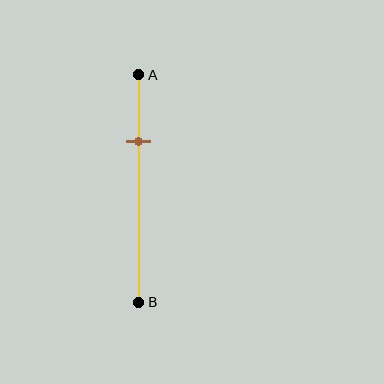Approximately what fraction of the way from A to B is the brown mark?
The brown mark is approximately 30% of the way from A to B.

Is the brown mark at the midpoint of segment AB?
No, the mark is at about 30% from A, not at the 50% midpoint.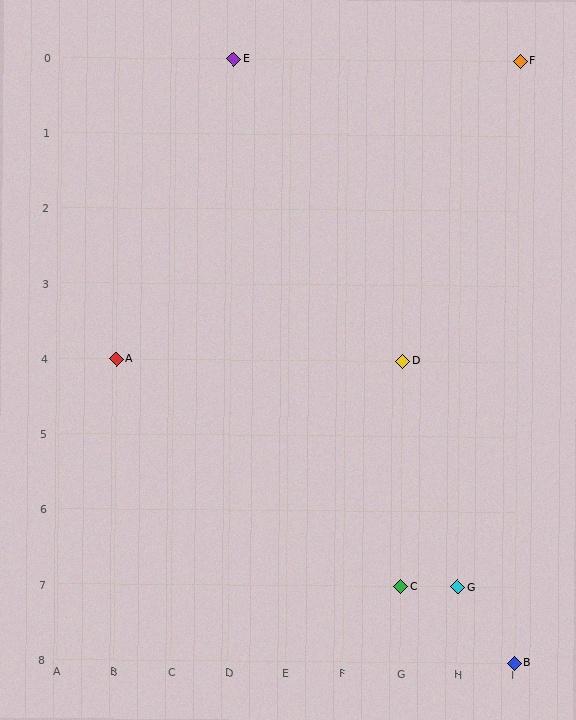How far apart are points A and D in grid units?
Points A and D are 5 columns apart.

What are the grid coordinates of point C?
Point C is at grid coordinates (G, 7).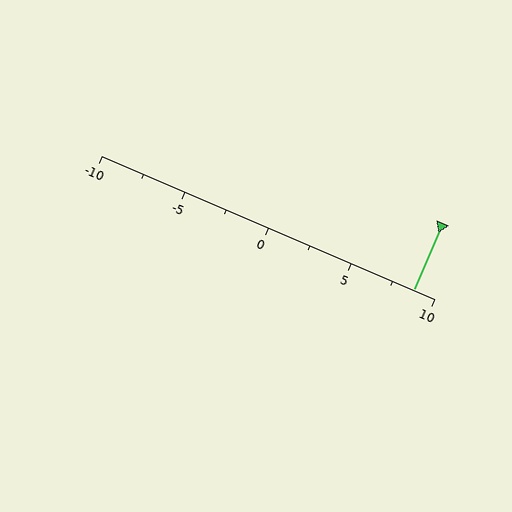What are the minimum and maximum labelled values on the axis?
The axis runs from -10 to 10.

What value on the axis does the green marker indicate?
The marker indicates approximately 8.8.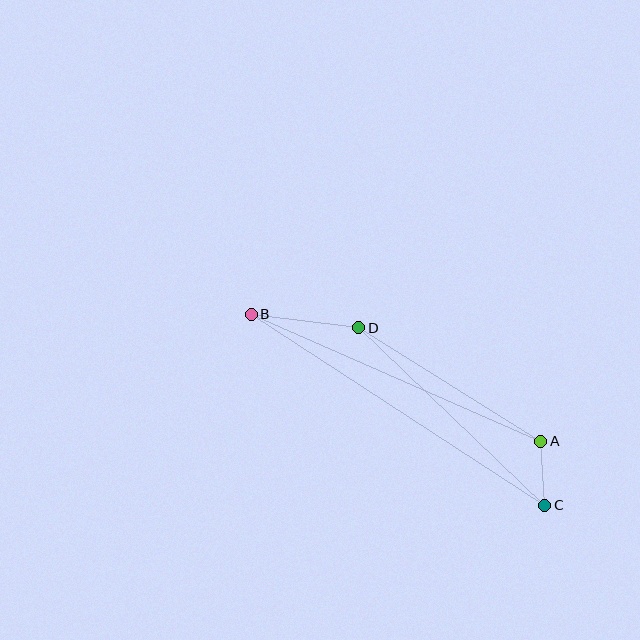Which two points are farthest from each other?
Points B and C are farthest from each other.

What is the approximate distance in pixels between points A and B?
The distance between A and B is approximately 316 pixels.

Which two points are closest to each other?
Points A and C are closest to each other.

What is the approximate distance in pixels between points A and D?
The distance between A and D is approximately 214 pixels.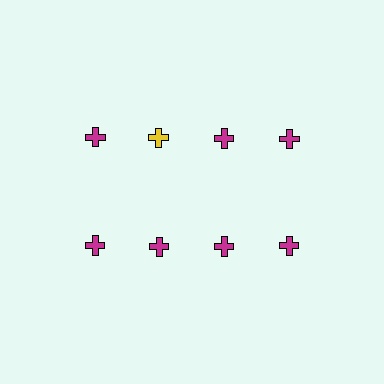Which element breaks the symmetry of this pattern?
The yellow cross in the top row, second from left column breaks the symmetry. All other shapes are magenta crosses.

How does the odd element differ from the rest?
It has a different color: yellow instead of magenta.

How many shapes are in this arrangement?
There are 8 shapes arranged in a grid pattern.